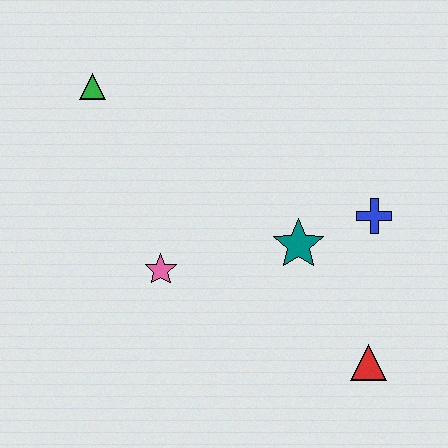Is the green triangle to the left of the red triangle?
Yes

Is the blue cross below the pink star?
No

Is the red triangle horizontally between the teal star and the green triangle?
No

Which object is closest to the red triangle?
The teal star is closest to the red triangle.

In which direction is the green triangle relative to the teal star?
The green triangle is to the left of the teal star.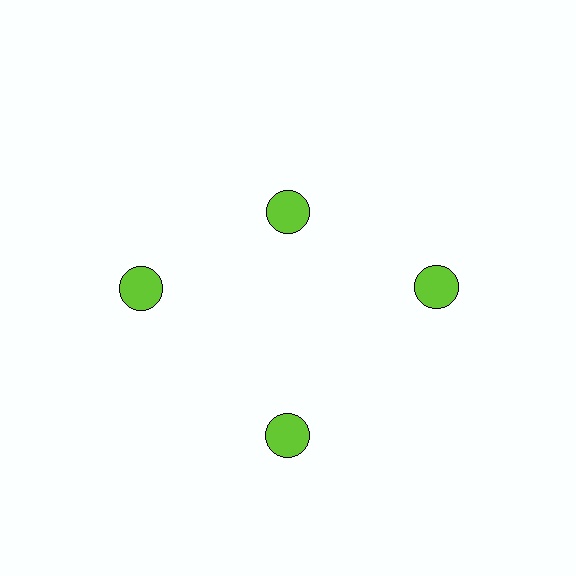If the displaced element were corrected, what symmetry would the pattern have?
It would have 4-fold rotational symmetry — the pattern would map onto itself every 90 degrees.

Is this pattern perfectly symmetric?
No. The 4 lime circles are arranged in a ring, but one element near the 12 o'clock position is pulled inward toward the center, breaking the 4-fold rotational symmetry.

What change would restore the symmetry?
The symmetry would be restored by moving it outward, back onto the ring so that all 4 circles sit at equal angles and equal distance from the center.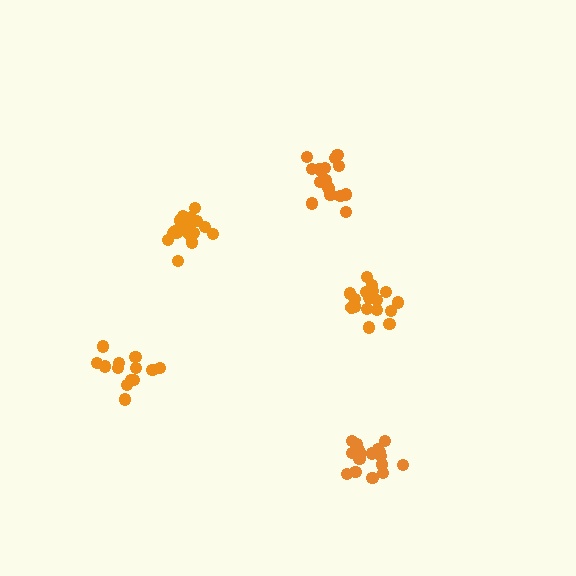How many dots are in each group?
Group 1: 17 dots, Group 2: 16 dots, Group 3: 13 dots, Group 4: 18 dots, Group 5: 18 dots (82 total).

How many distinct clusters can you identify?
There are 5 distinct clusters.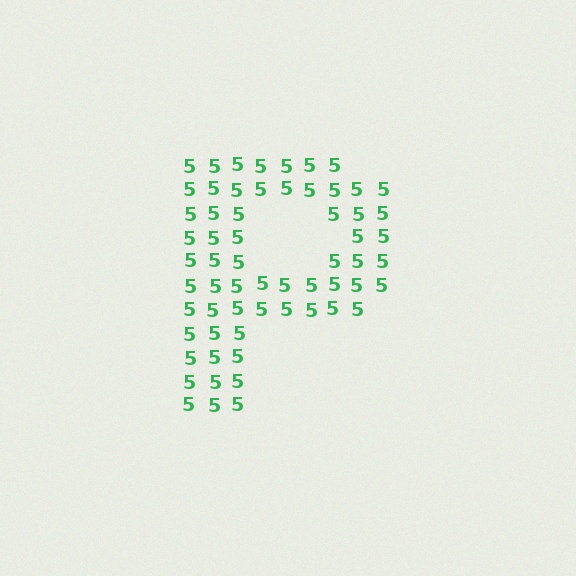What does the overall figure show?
The overall figure shows the letter P.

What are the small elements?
The small elements are digit 5's.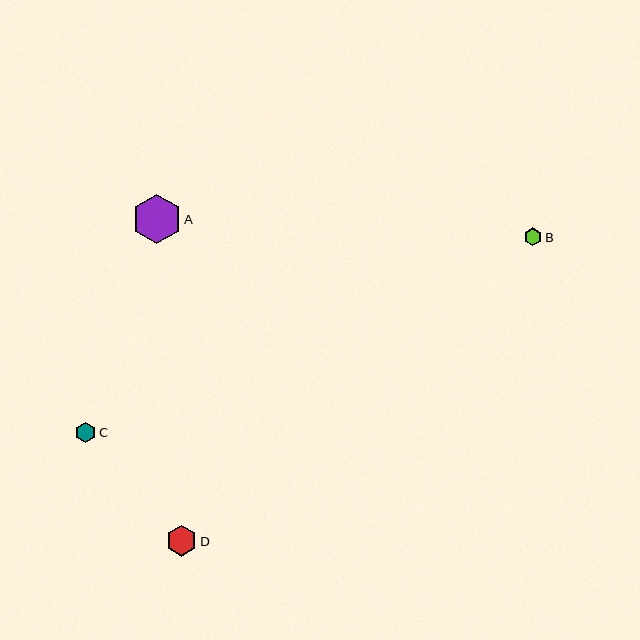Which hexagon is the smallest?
Hexagon B is the smallest with a size of approximately 18 pixels.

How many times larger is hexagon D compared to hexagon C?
Hexagon D is approximately 1.5 times the size of hexagon C.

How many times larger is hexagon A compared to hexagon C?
Hexagon A is approximately 2.4 times the size of hexagon C.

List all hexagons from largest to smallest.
From largest to smallest: A, D, C, B.